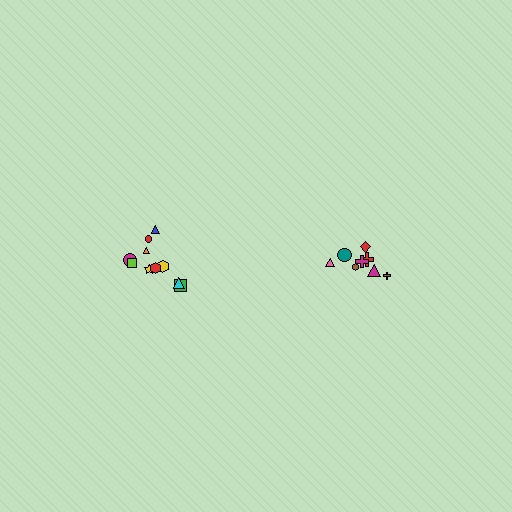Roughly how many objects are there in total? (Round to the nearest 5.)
Roughly 20 objects in total.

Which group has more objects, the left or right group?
The left group.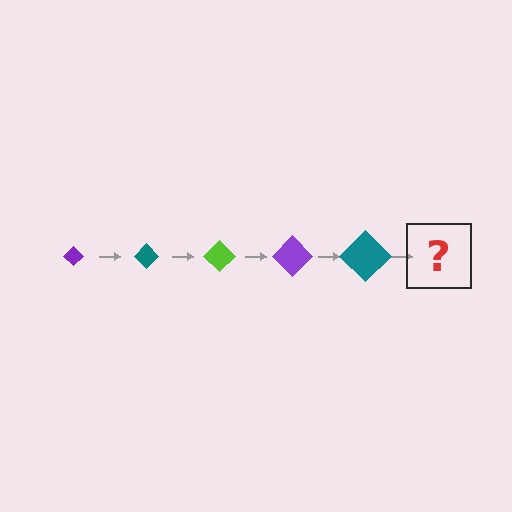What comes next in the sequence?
The next element should be a lime diamond, larger than the previous one.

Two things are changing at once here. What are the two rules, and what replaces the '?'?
The two rules are that the diamond grows larger each step and the color cycles through purple, teal, and lime. The '?' should be a lime diamond, larger than the previous one.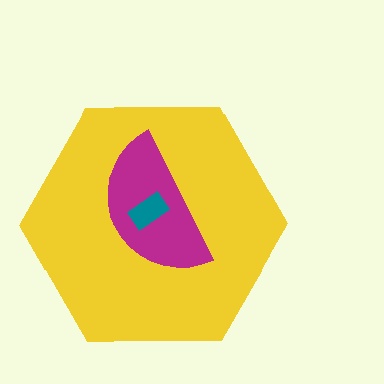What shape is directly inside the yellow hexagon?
The magenta semicircle.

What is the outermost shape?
The yellow hexagon.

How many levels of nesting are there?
3.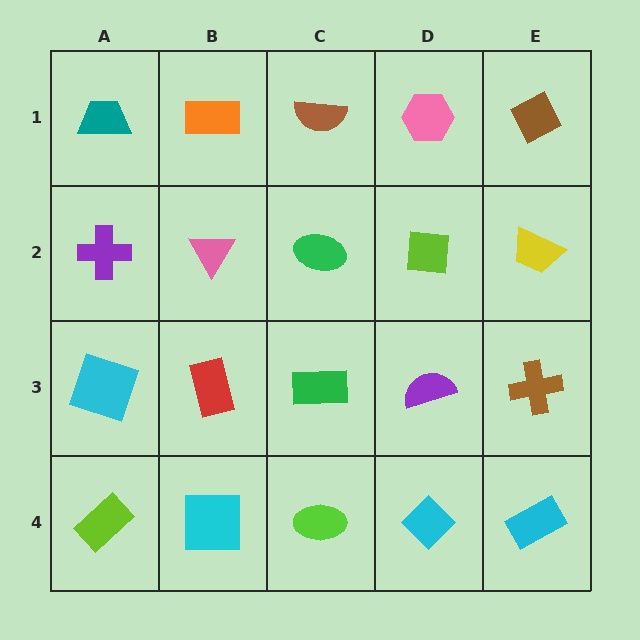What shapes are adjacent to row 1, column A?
A purple cross (row 2, column A), an orange rectangle (row 1, column B).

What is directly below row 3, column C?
A lime ellipse.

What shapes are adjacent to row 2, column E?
A brown diamond (row 1, column E), a brown cross (row 3, column E), a lime square (row 2, column D).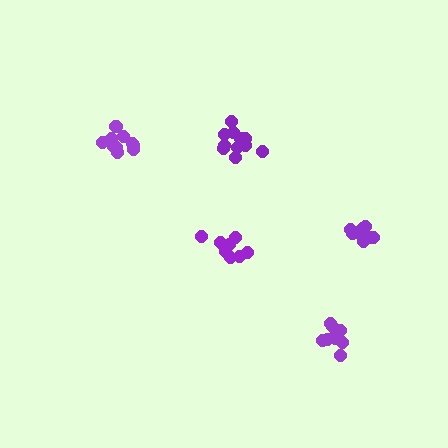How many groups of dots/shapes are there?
There are 5 groups.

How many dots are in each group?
Group 1: 10 dots, Group 2: 8 dots, Group 3: 11 dots, Group 4: 11 dots, Group 5: 8 dots (48 total).